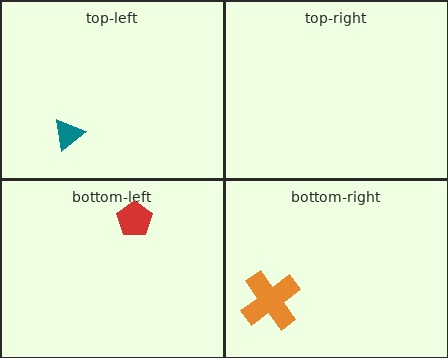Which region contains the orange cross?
The bottom-right region.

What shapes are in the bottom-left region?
The red pentagon.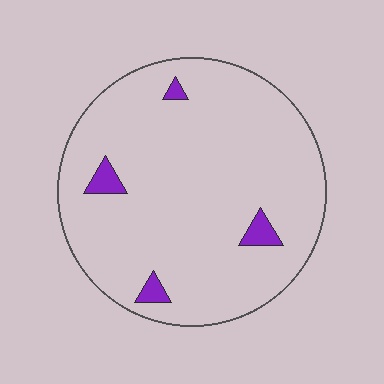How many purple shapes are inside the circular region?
4.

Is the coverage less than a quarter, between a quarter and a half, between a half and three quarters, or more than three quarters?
Less than a quarter.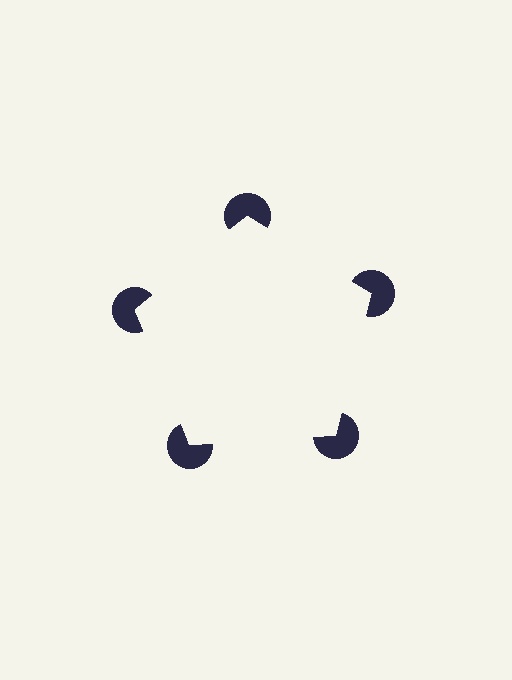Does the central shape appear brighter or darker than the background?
It typically appears slightly brighter than the background, even though no actual brightness change is drawn.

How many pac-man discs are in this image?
There are 5 — one at each vertex of the illusory pentagon.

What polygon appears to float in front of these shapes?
An illusory pentagon — its edges are inferred from the aligned wedge cuts in the pac-man discs, not physically drawn.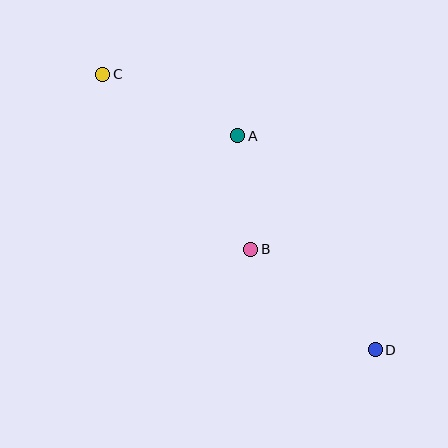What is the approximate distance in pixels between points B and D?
The distance between B and D is approximately 160 pixels.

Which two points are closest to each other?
Points A and B are closest to each other.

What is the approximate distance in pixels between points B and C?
The distance between B and C is approximately 229 pixels.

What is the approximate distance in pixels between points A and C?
The distance between A and C is approximately 148 pixels.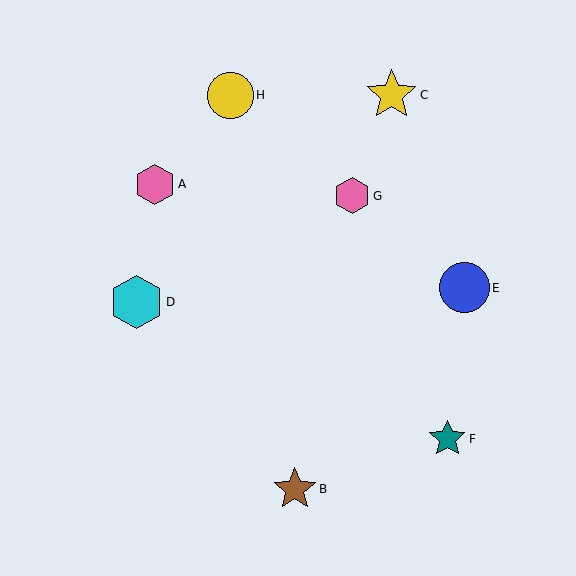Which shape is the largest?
The cyan hexagon (labeled D) is the largest.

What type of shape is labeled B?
Shape B is a brown star.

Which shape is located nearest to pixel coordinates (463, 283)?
The blue circle (labeled E) at (464, 288) is nearest to that location.